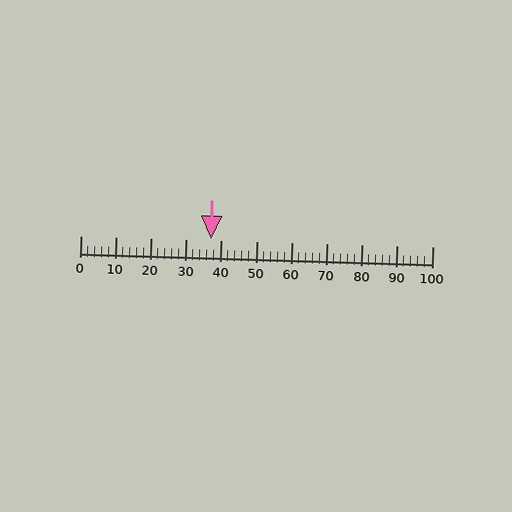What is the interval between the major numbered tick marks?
The major tick marks are spaced 10 units apart.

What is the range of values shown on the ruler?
The ruler shows values from 0 to 100.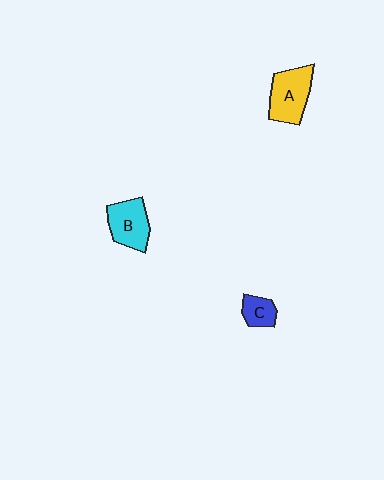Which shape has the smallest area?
Shape C (blue).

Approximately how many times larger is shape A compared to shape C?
Approximately 2.1 times.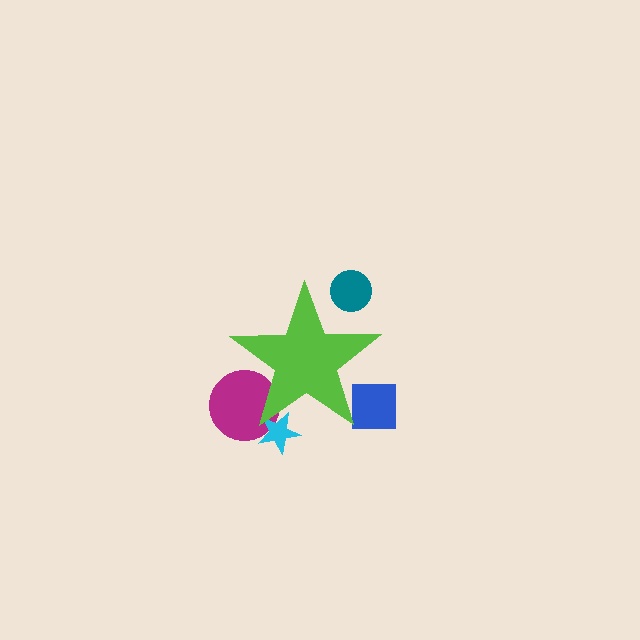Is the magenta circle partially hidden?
Yes, the magenta circle is partially hidden behind the lime star.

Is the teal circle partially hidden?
Yes, the teal circle is partially hidden behind the lime star.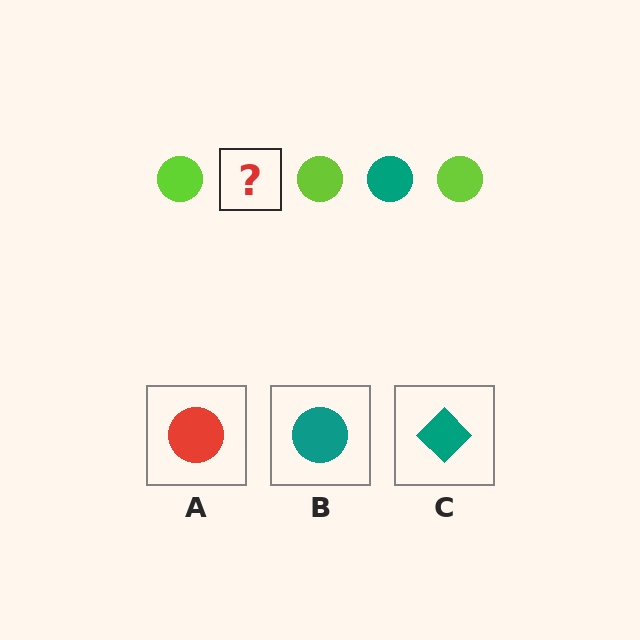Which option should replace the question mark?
Option B.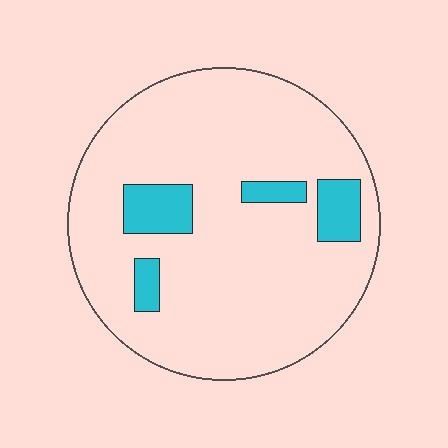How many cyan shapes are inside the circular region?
4.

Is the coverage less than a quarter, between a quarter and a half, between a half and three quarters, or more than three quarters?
Less than a quarter.